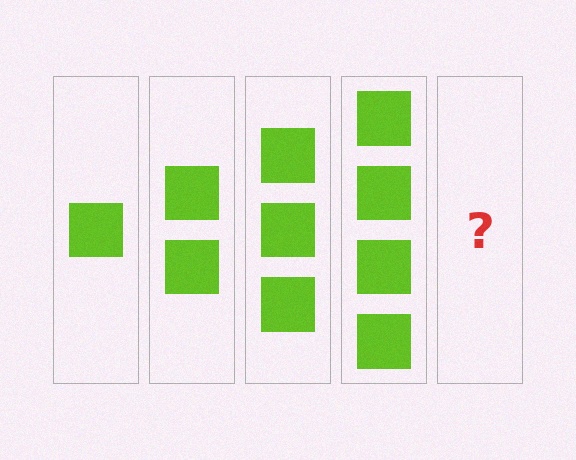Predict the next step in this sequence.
The next step is 5 squares.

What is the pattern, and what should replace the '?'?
The pattern is that each step adds one more square. The '?' should be 5 squares.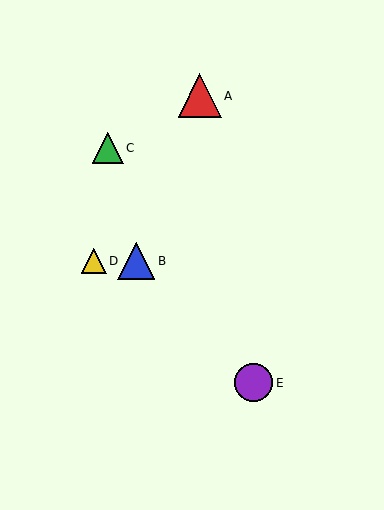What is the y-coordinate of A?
Object A is at y≈96.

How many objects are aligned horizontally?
2 objects (B, D) are aligned horizontally.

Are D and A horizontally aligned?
No, D is at y≈261 and A is at y≈96.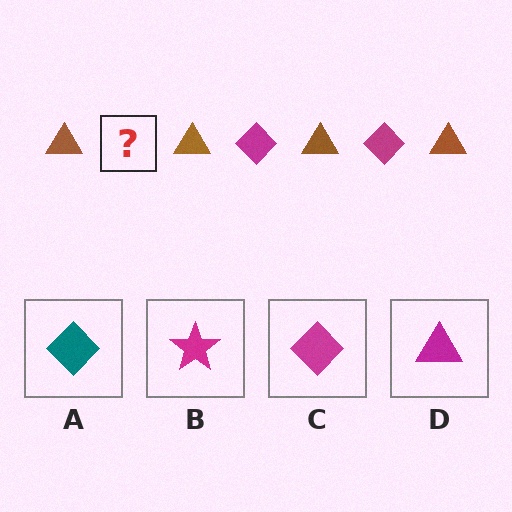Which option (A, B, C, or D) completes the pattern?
C.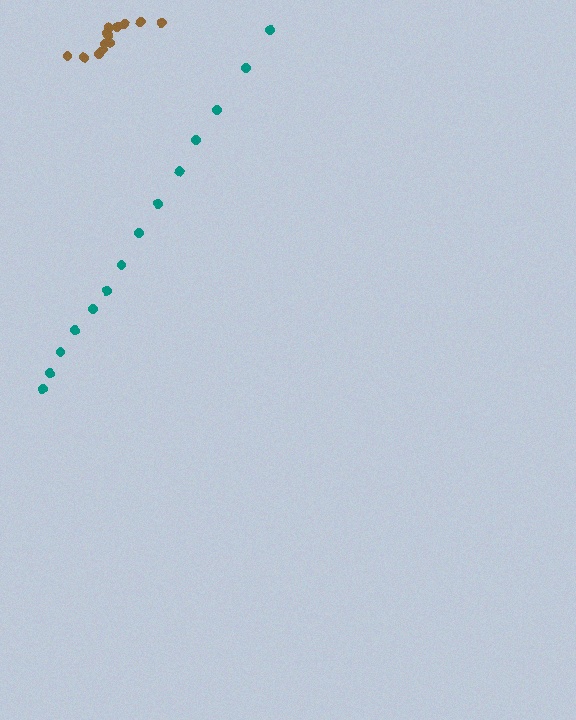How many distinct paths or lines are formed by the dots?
There are 2 distinct paths.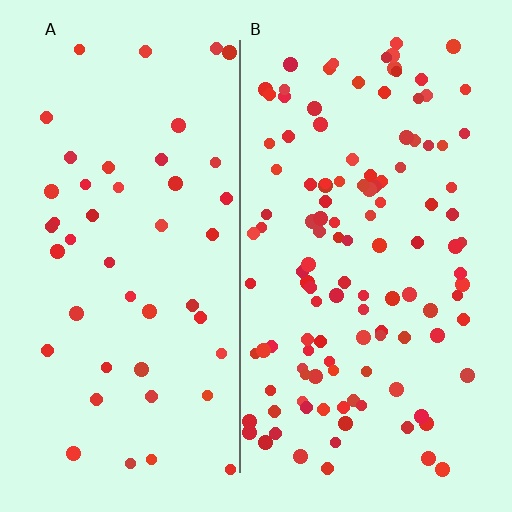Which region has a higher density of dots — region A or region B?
B (the right).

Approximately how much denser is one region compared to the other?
Approximately 2.6× — region B over region A.